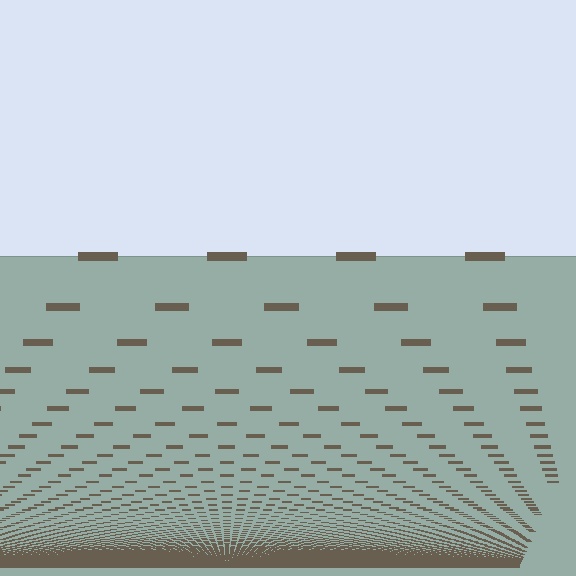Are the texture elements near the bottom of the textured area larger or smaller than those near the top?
Smaller. The gradient is inverted — elements near the bottom are smaller and denser.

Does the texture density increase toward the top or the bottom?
Density increases toward the bottom.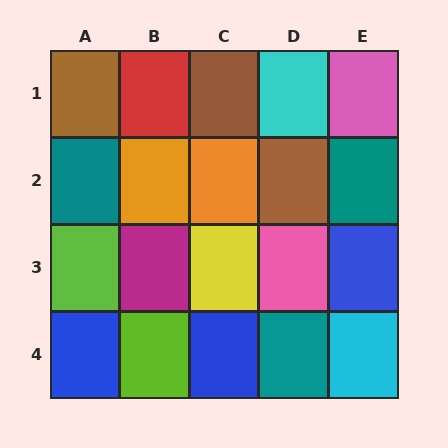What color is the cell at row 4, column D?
Teal.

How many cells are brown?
3 cells are brown.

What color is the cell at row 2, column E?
Teal.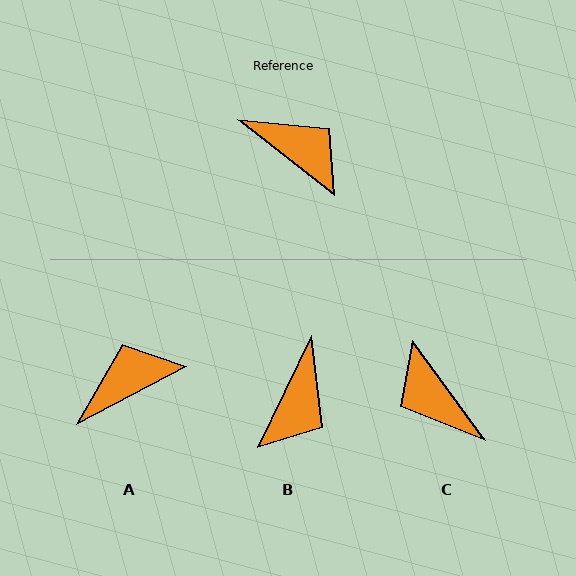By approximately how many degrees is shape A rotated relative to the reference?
Approximately 66 degrees counter-clockwise.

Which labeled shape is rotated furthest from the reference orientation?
C, about 164 degrees away.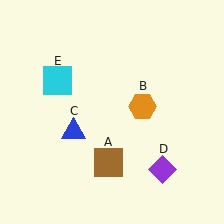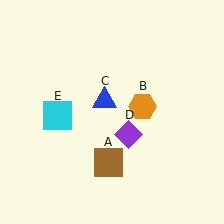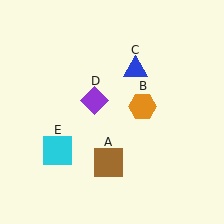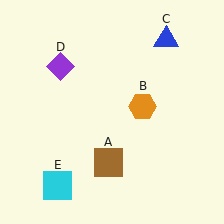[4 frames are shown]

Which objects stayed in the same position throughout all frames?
Brown square (object A) and orange hexagon (object B) remained stationary.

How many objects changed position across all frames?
3 objects changed position: blue triangle (object C), purple diamond (object D), cyan square (object E).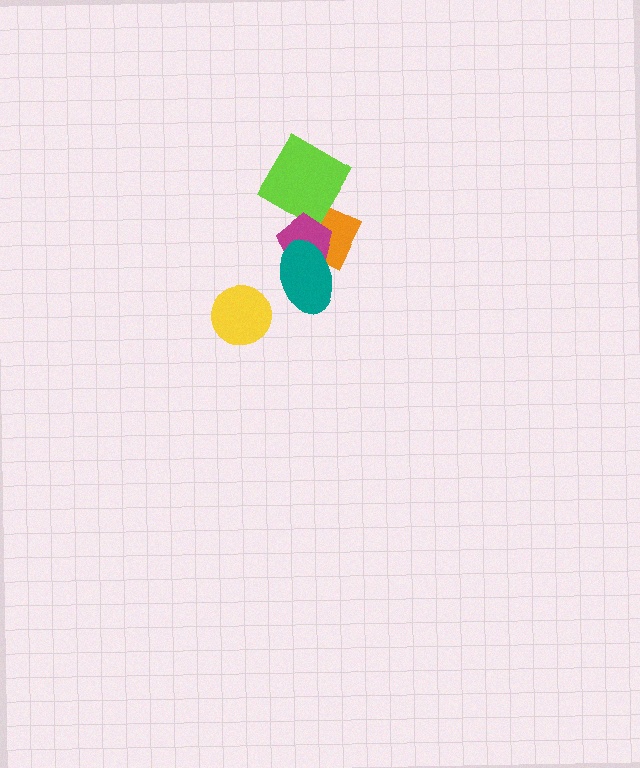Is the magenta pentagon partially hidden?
Yes, it is partially covered by another shape.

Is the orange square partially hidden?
Yes, it is partially covered by another shape.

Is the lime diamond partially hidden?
Yes, it is partially covered by another shape.